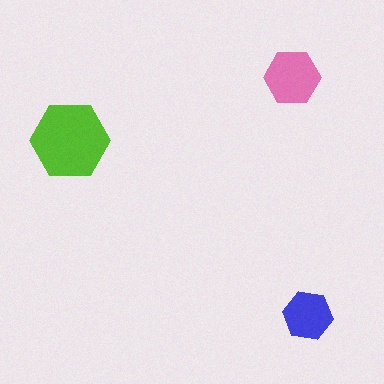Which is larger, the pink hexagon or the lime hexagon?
The lime one.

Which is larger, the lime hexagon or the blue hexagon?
The lime one.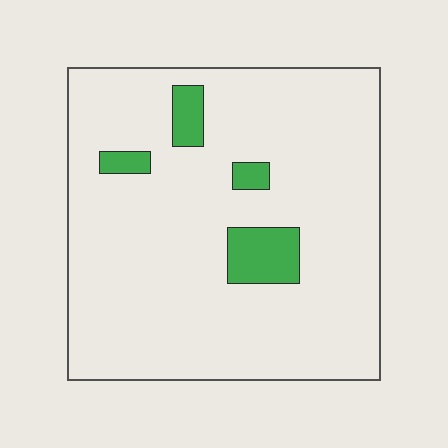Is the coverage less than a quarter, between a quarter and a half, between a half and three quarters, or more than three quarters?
Less than a quarter.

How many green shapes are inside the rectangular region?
4.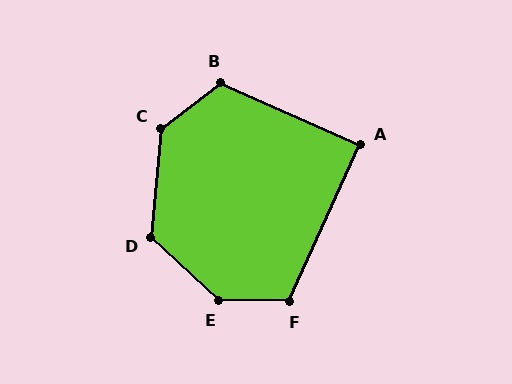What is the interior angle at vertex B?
Approximately 119 degrees (obtuse).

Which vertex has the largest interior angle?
E, at approximately 138 degrees.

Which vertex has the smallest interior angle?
A, at approximately 90 degrees.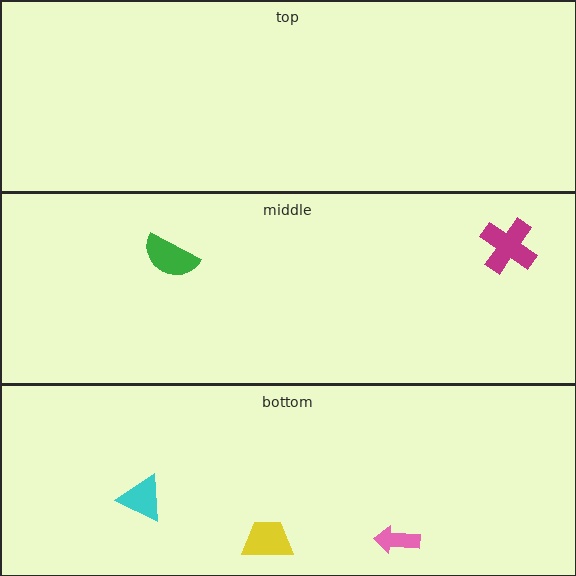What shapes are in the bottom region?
The yellow trapezoid, the cyan triangle, the pink arrow.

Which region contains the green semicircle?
The middle region.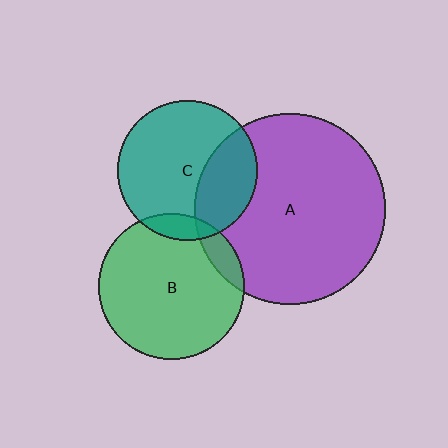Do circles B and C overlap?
Yes.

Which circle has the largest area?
Circle A (purple).